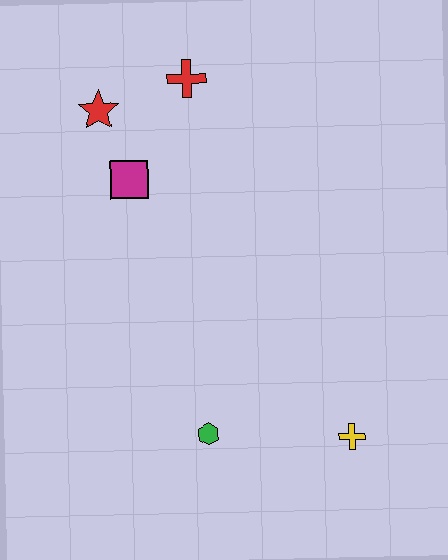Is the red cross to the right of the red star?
Yes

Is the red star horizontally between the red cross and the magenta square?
No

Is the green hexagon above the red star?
No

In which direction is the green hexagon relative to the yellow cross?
The green hexagon is to the left of the yellow cross.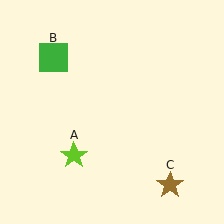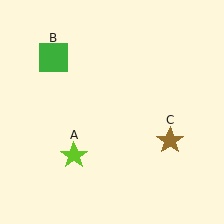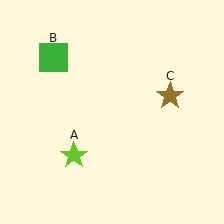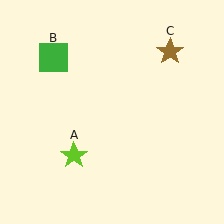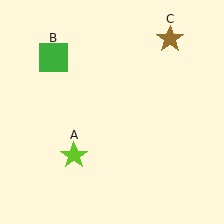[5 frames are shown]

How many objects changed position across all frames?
1 object changed position: brown star (object C).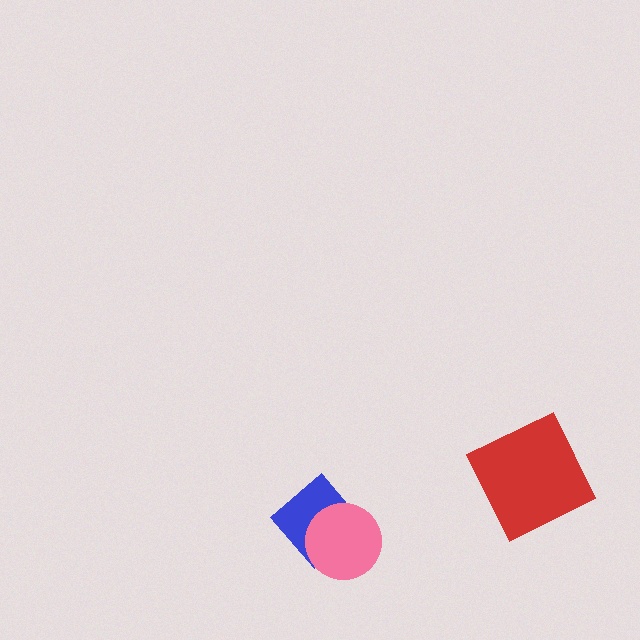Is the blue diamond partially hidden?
Yes, it is partially covered by another shape.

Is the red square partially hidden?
No, no other shape covers it.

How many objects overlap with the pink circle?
1 object overlaps with the pink circle.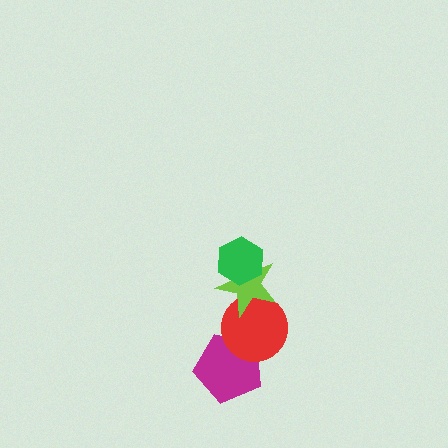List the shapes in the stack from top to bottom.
From top to bottom: the green hexagon, the lime star, the red circle, the magenta pentagon.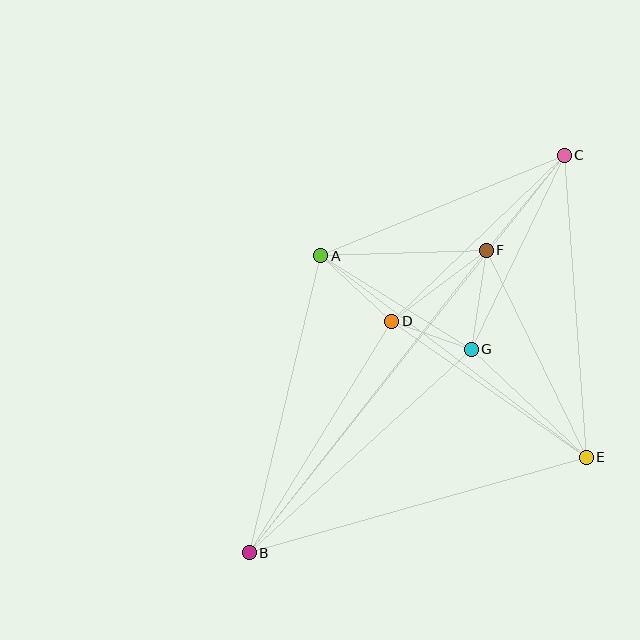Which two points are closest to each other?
Points D and G are closest to each other.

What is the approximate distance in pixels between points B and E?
The distance between B and E is approximately 350 pixels.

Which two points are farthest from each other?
Points B and C are farthest from each other.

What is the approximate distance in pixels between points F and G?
The distance between F and G is approximately 100 pixels.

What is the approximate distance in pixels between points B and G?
The distance between B and G is approximately 301 pixels.